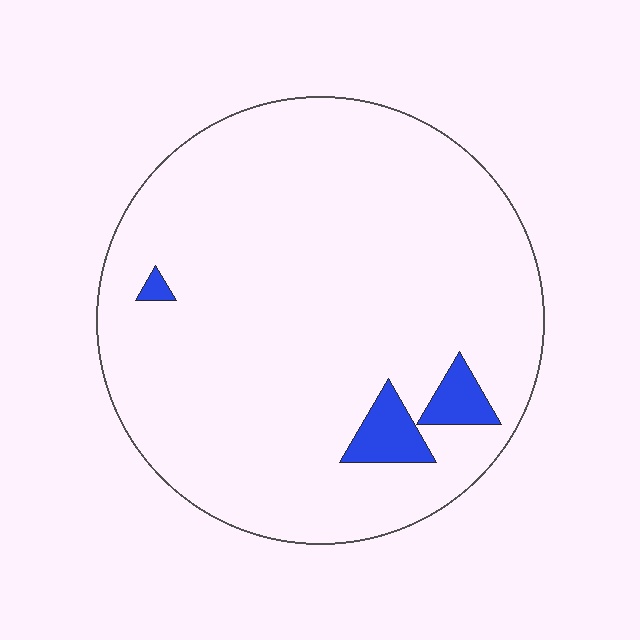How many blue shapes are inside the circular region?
3.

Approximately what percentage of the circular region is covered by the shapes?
Approximately 5%.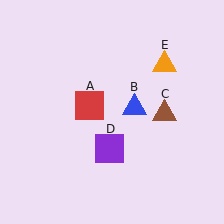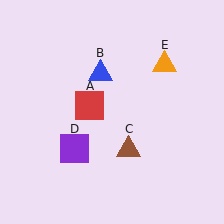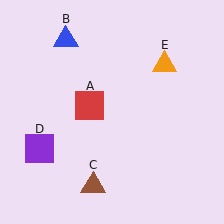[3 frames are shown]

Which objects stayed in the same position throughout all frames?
Red square (object A) and orange triangle (object E) remained stationary.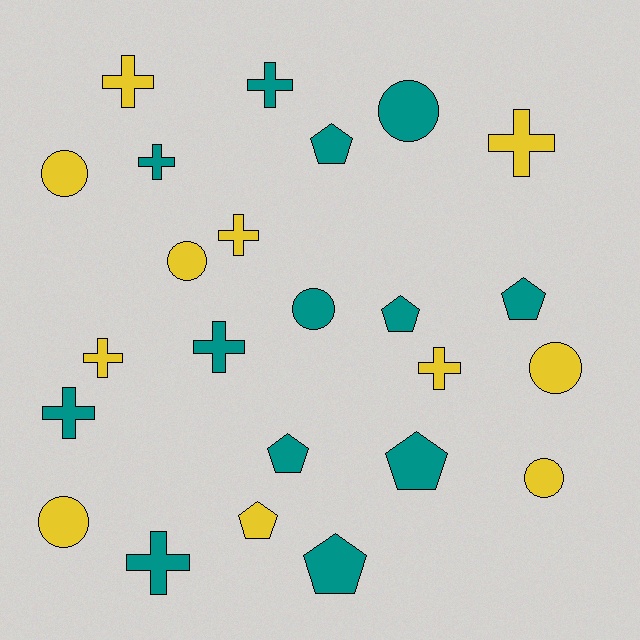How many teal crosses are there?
There are 5 teal crosses.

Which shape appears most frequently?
Cross, with 10 objects.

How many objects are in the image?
There are 24 objects.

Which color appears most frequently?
Teal, with 13 objects.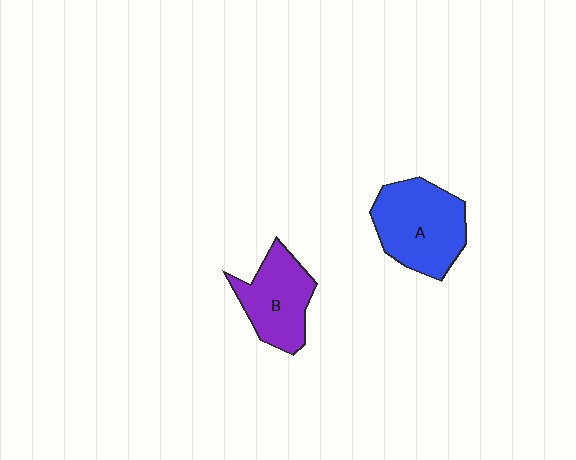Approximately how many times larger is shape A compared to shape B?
Approximately 1.3 times.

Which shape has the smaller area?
Shape B (purple).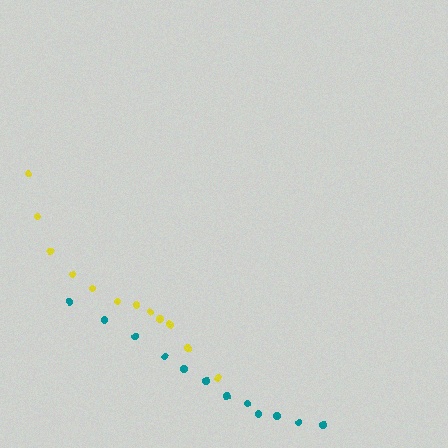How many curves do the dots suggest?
There are 2 distinct paths.